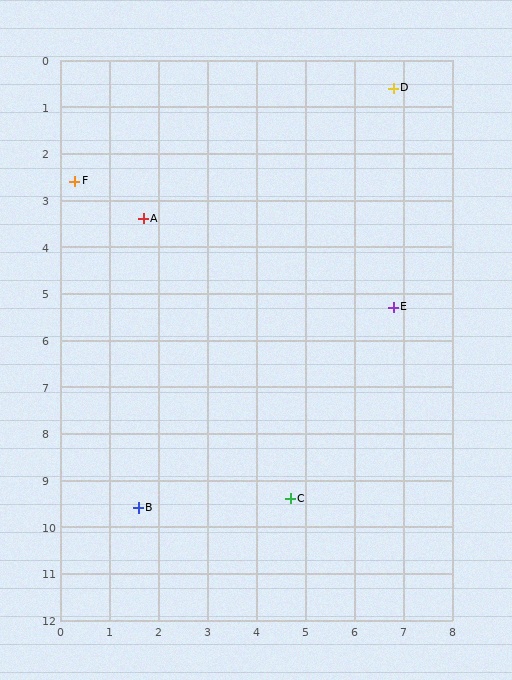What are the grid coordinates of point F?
Point F is at approximately (0.3, 2.6).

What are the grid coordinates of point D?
Point D is at approximately (6.8, 0.6).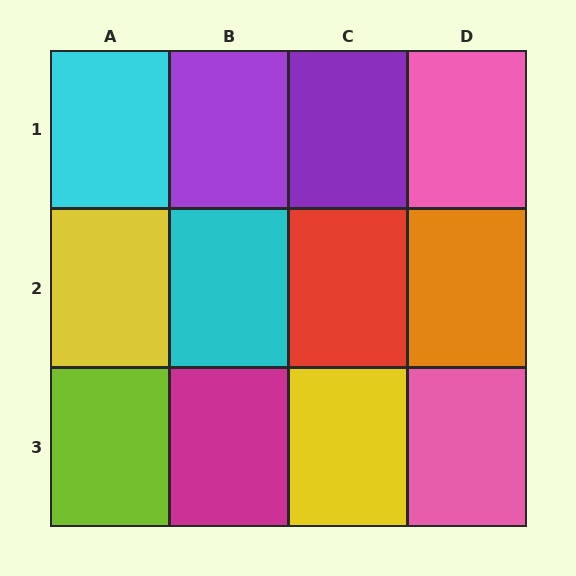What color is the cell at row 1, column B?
Purple.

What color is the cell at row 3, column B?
Magenta.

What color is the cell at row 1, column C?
Purple.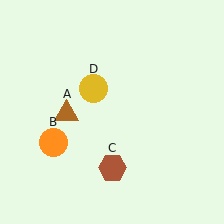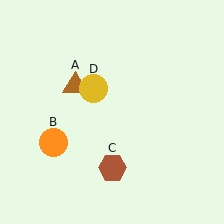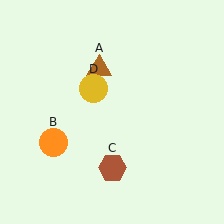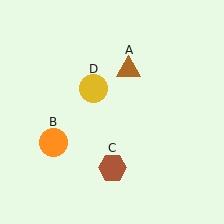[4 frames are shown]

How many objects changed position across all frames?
1 object changed position: brown triangle (object A).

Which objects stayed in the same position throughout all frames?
Orange circle (object B) and brown hexagon (object C) and yellow circle (object D) remained stationary.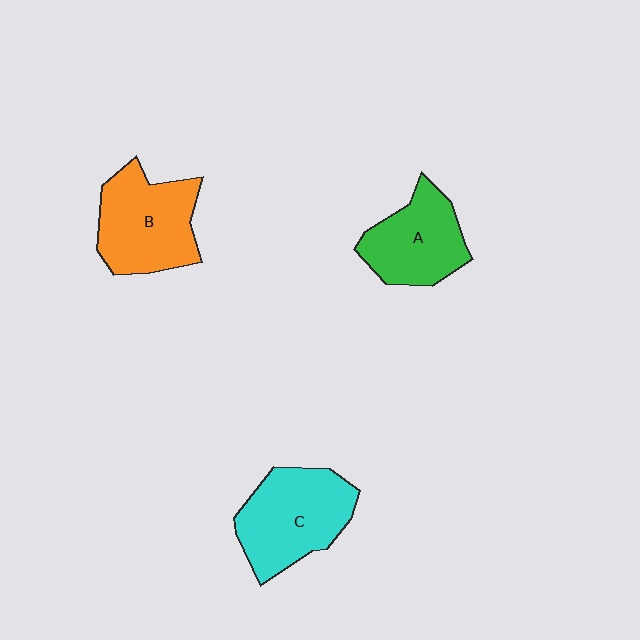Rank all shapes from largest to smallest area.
From largest to smallest: C (cyan), B (orange), A (green).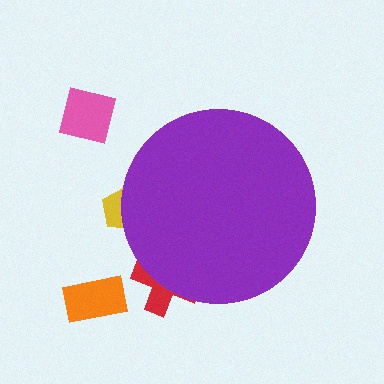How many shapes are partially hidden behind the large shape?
2 shapes are partially hidden.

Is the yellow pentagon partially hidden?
Yes, the yellow pentagon is partially hidden behind the purple circle.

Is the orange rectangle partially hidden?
No, the orange rectangle is fully visible.